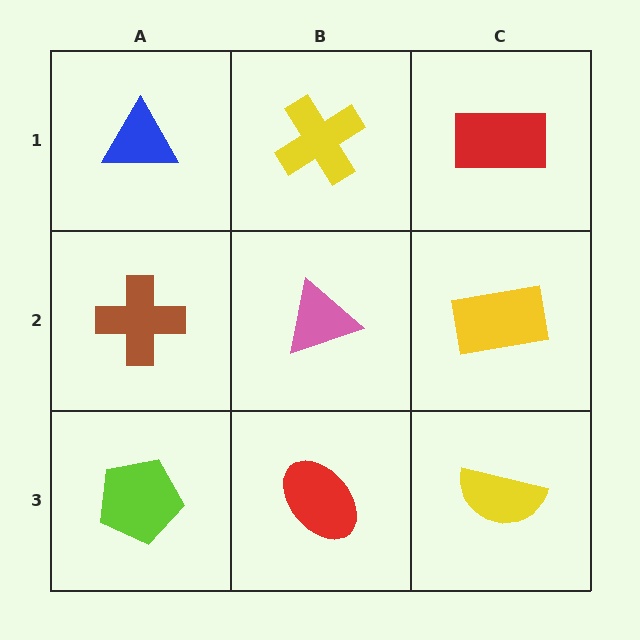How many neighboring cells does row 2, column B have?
4.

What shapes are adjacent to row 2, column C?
A red rectangle (row 1, column C), a yellow semicircle (row 3, column C), a pink triangle (row 2, column B).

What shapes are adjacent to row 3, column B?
A pink triangle (row 2, column B), a lime pentagon (row 3, column A), a yellow semicircle (row 3, column C).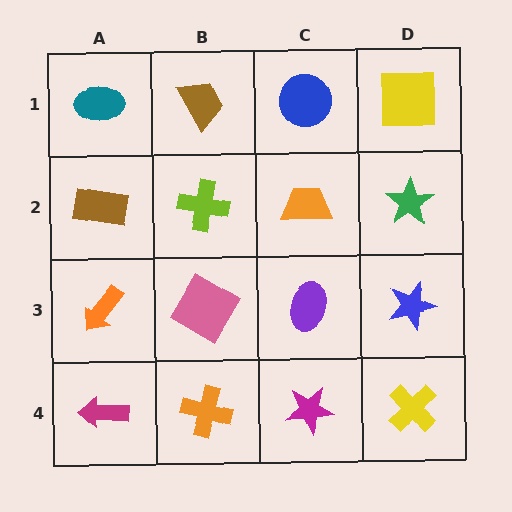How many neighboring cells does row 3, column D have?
3.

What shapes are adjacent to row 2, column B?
A brown trapezoid (row 1, column B), a pink diamond (row 3, column B), a brown rectangle (row 2, column A), an orange trapezoid (row 2, column C).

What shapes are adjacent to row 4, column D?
A blue star (row 3, column D), a magenta star (row 4, column C).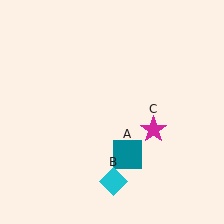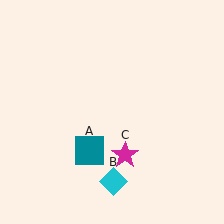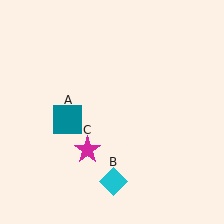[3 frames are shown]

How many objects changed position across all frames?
2 objects changed position: teal square (object A), magenta star (object C).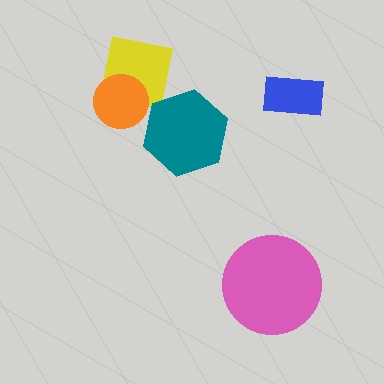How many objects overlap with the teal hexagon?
0 objects overlap with the teal hexagon.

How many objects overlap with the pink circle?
0 objects overlap with the pink circle.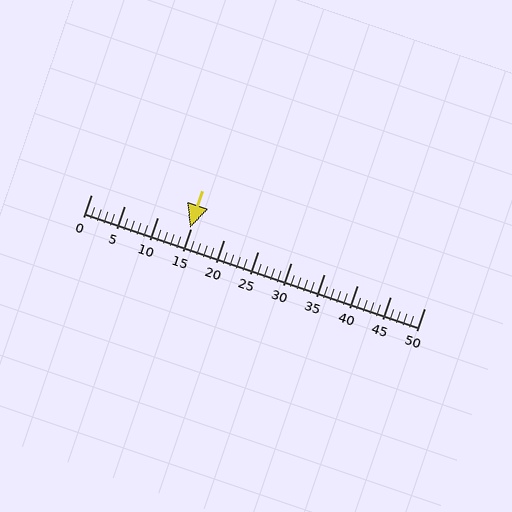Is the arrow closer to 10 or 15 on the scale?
The arrow is closer to 15.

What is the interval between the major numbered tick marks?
The major tick marks are spaced 5 units apart.